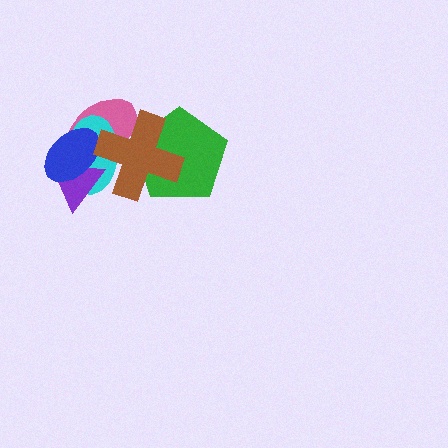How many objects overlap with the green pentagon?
1 object overlaps with the green pentagon.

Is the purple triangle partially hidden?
Yes, it is partially covered by another shape.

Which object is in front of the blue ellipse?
The brown cross is in front of the blue ellipse.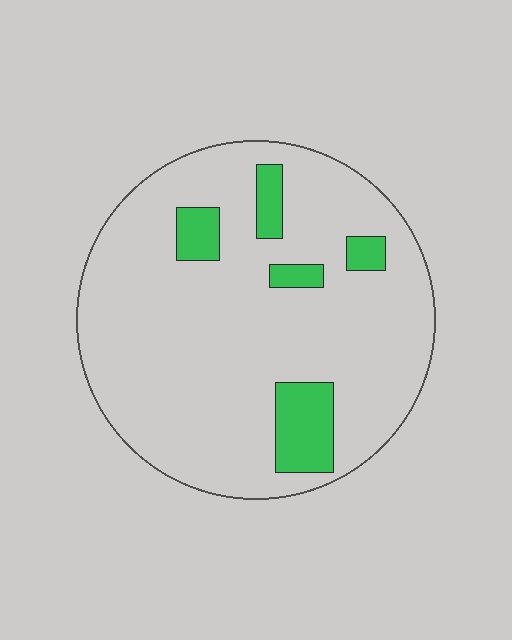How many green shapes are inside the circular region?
5.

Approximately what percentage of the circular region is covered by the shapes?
Approximately 10%.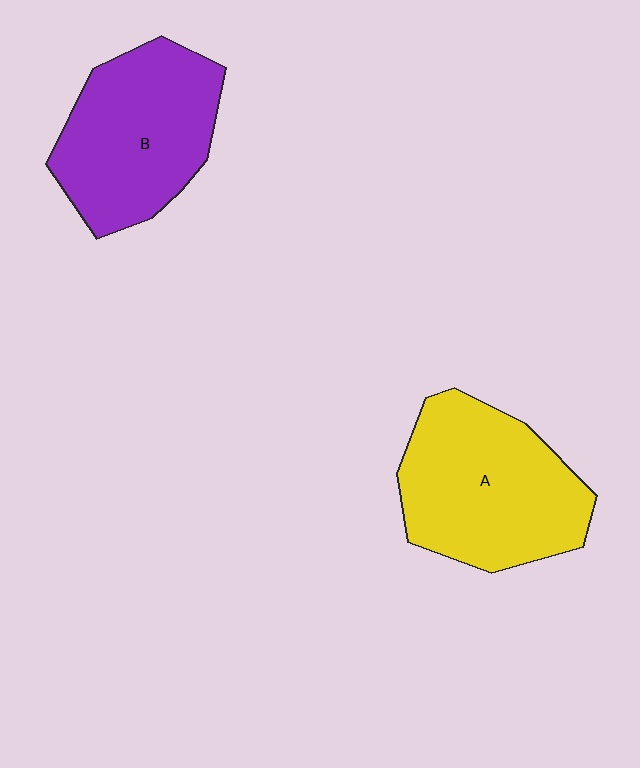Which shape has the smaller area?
Shape B (purple).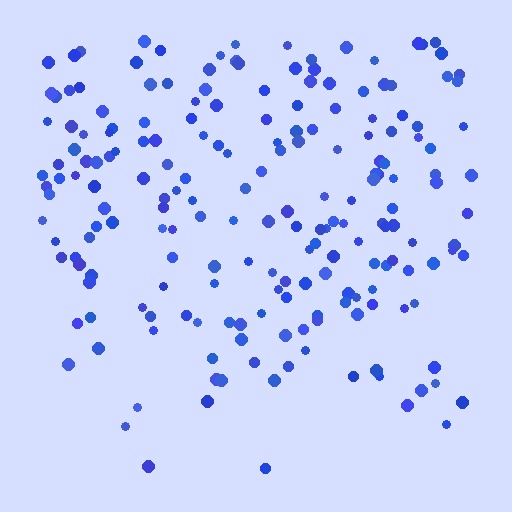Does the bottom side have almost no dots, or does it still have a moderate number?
Still a moderate number, just noticeably fewer than the top.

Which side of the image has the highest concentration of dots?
The top.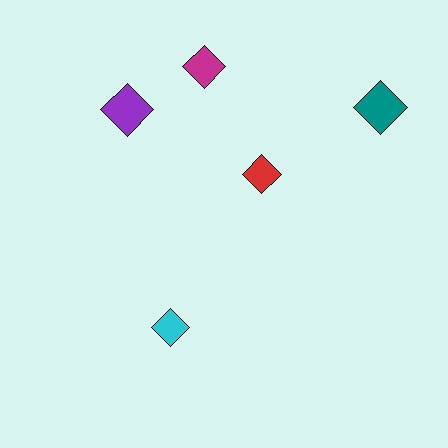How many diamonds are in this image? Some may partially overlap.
There are 5 diamonds.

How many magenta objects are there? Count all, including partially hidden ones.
There is 1 magenta object.